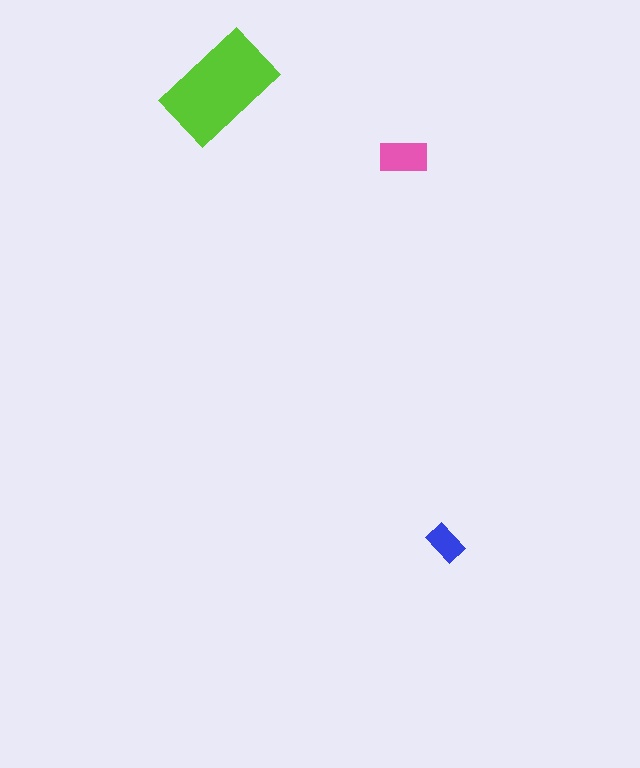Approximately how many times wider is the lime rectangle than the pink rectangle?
About 2.5 times wider.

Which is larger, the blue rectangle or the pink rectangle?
The pink one.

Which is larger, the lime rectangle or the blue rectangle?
The lime one.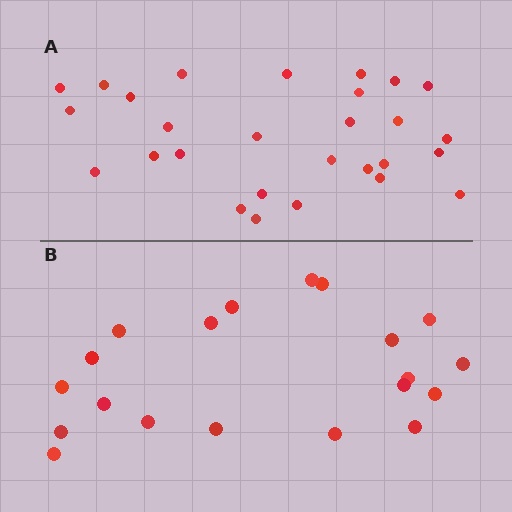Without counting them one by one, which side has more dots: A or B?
Region A (the top region) has more dots.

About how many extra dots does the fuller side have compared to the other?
Region A has roughly 8 or so more dots than region B.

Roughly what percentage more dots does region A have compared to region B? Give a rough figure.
About 40% more.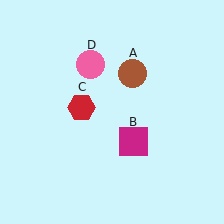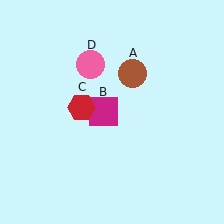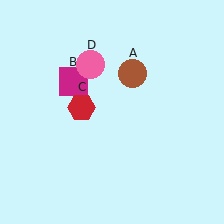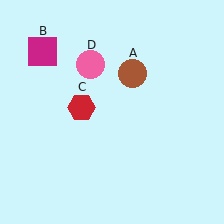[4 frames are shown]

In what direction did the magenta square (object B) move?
The magenta square (object B) moved up and to the left.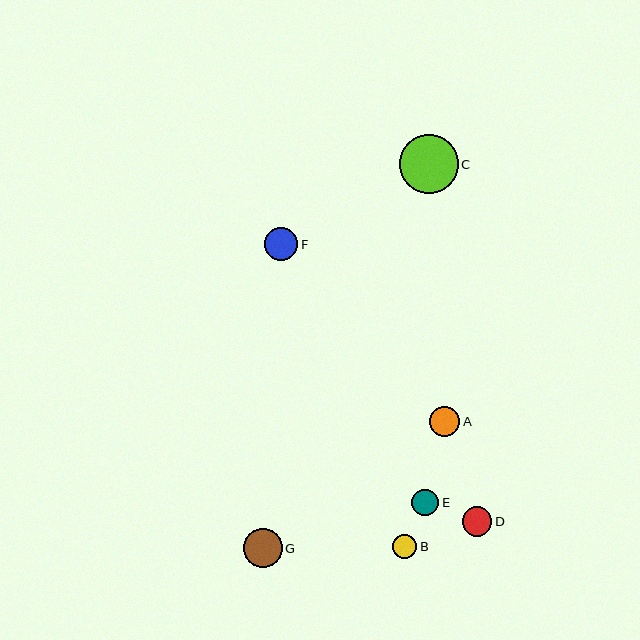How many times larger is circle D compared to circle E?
Circle D is approximately 1.1 times the size of circle E.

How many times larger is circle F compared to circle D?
Circle F is approximately 1.1 times the size of circle D.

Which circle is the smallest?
Circle B is the smallest with a size of approximately 24 pixels.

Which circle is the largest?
Circle C is the largest with a size of approximately 59 pixels.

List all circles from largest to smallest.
From largest to smallest: C, G, F, A, D, E, B.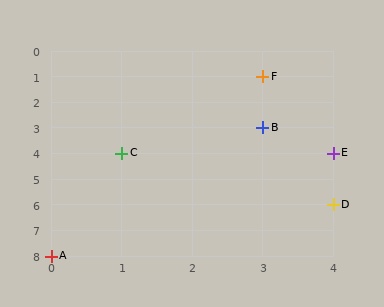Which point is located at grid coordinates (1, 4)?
Point C is at (1, 4).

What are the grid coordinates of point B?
Point B is at grid coordinates (3, 3).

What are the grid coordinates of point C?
Point C is at grid coordinates (1, 4).